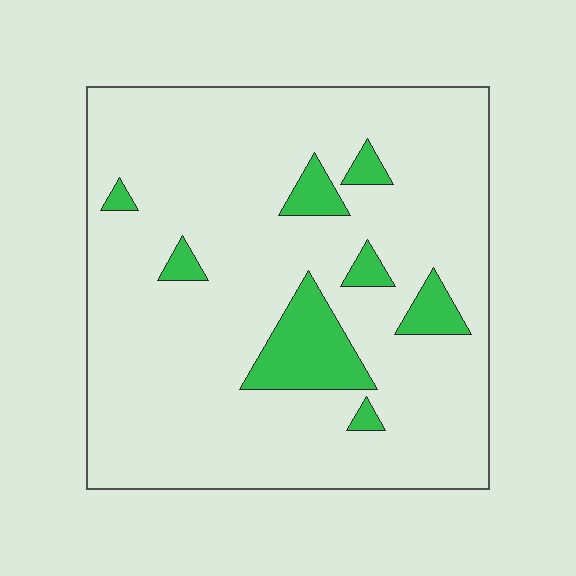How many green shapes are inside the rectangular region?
8.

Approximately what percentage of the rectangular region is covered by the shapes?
Approximately 10%.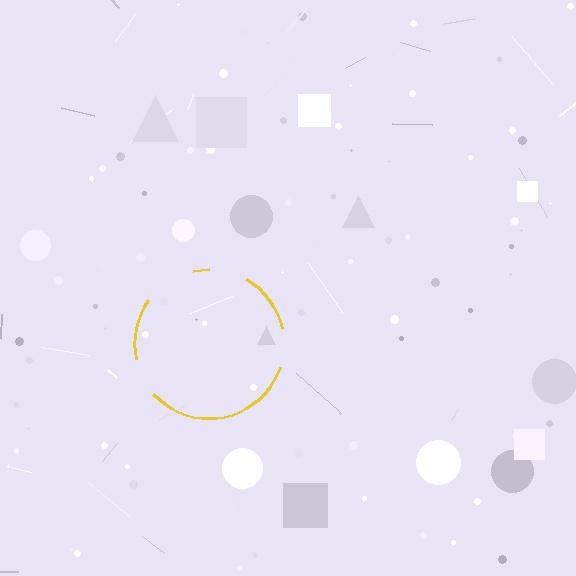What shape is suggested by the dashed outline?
The dashed outline suggests a circle.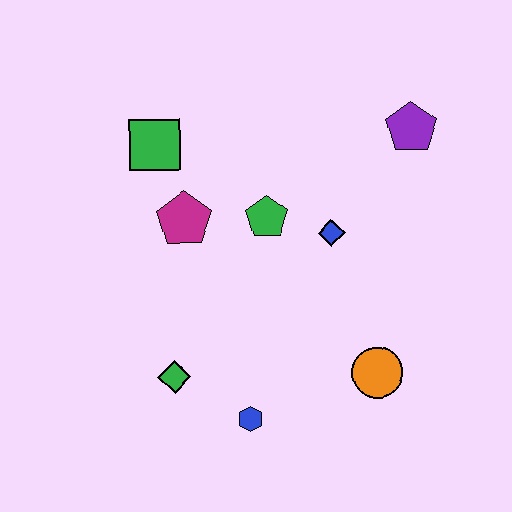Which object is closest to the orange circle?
The blue hexagon is closest to the orange circle.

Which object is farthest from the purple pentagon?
The green diamond is farthest from the purple pentagon.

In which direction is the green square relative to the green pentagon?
The green square is to the left of the green pentagon.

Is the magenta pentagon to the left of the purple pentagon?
Yes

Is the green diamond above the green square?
No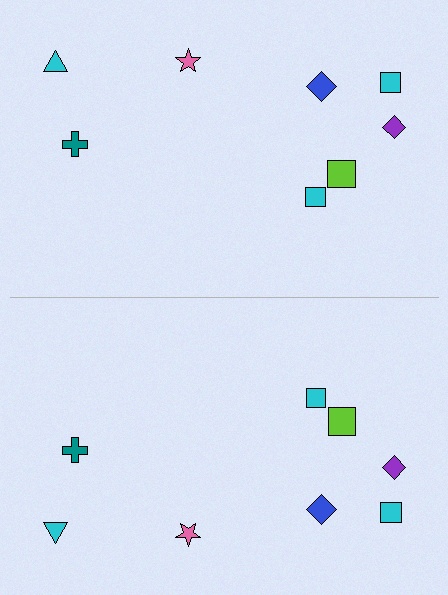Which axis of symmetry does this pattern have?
The pattern has a horizontal axis of symmetry running through the center of the image.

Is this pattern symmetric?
Yes, this pattern has bilateral (reflection) symmetry.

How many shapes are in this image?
There are 16 shapes in this image.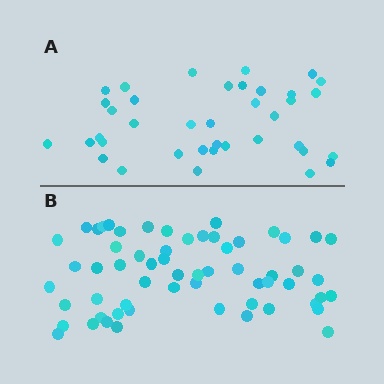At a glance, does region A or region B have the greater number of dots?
Region B (the bottom region) has more dots.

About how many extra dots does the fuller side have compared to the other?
Region B has approximately 20 more dots than region A.